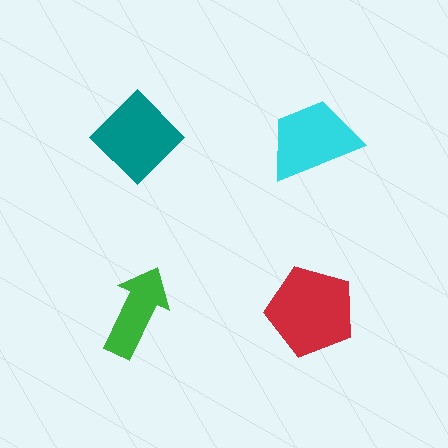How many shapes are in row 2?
2 shapes.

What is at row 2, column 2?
A red pentagon.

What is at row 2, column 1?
A green arrow.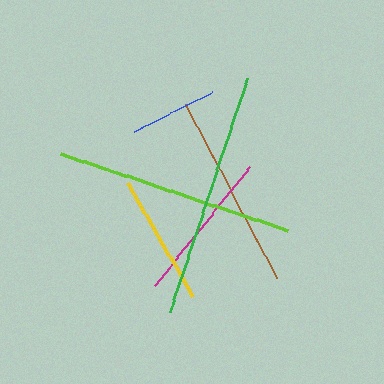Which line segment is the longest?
The green line is the longest at approximately 247 pixels.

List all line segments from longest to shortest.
From longest to shortest: green, lime, brown, magenta, yellow, blue.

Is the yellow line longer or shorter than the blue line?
The yellow line is longer than the blue line.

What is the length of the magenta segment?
The magenta segment is approximately 153 pixels long.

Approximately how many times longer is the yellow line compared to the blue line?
The yellow line is approximately 1.5 times the length of the blue line.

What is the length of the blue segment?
The blue segment is approximately 87 pixels long.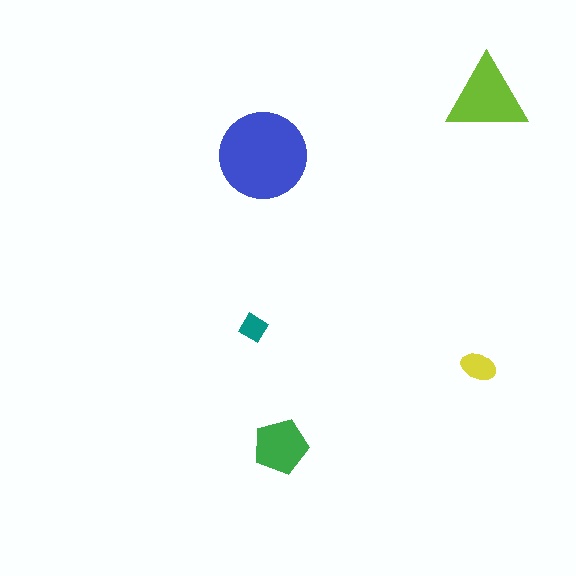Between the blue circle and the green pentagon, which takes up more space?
The blue circle.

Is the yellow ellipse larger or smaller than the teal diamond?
Larger.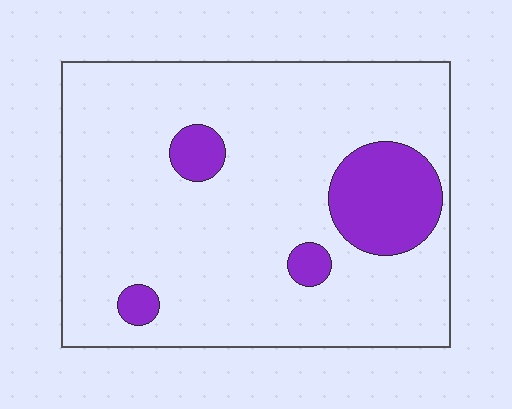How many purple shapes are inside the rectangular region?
4.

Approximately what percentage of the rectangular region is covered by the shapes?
Approximately 15%.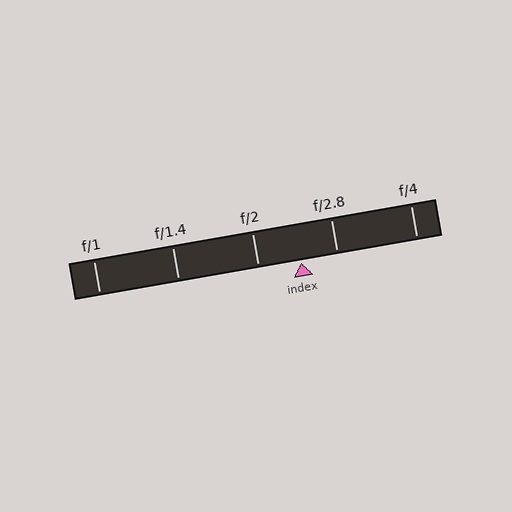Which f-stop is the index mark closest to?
The index mark is closest to f/2.8.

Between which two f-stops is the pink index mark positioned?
The index mark is between f/2 and f/2.8.